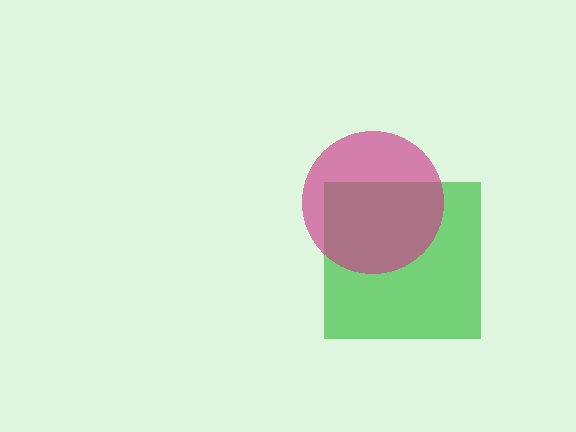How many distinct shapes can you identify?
There are 2 distinct shapes: a green square, a magenta circle.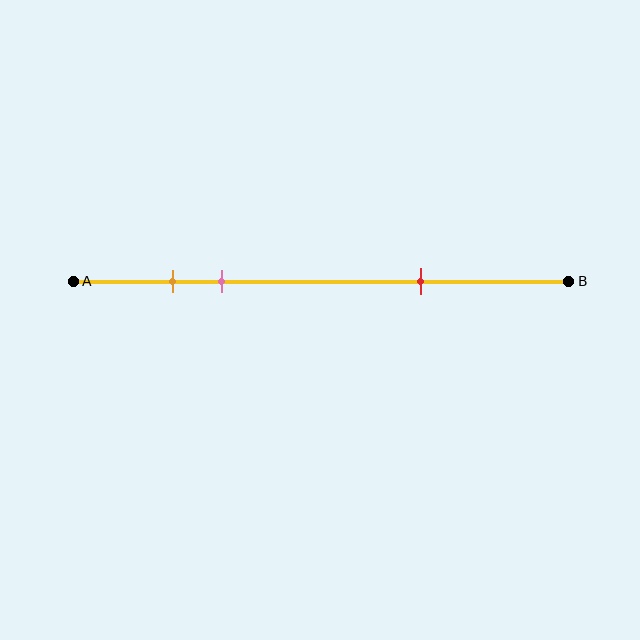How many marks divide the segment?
There are 3 marks dividing the segment.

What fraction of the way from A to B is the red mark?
The red mark is approximately 70% (0.7) of the way from A to B.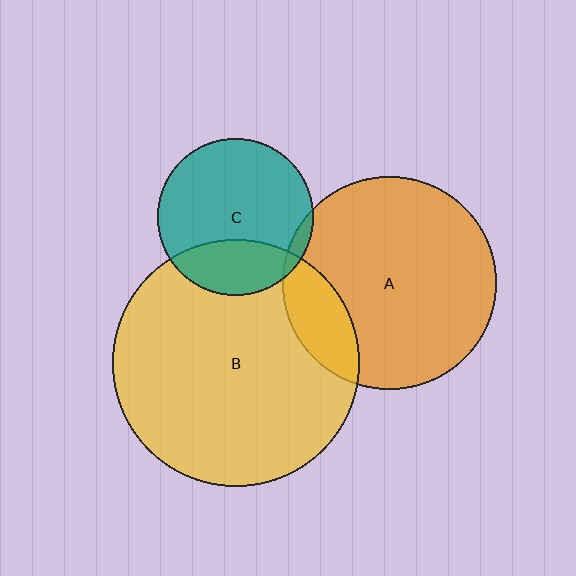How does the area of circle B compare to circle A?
Approximately 1.3 times.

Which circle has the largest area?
Circle B (yellow).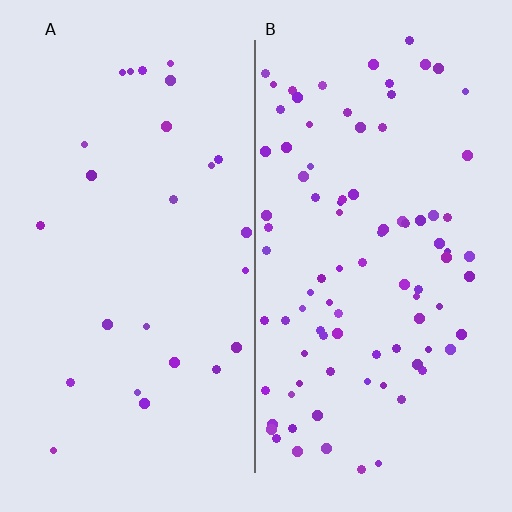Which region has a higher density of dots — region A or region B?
B (the right).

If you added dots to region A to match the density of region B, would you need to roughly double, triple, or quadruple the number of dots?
Approximately quadruple.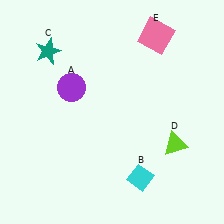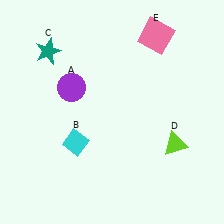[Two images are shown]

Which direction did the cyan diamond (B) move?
The cyan diamond (B) moved left.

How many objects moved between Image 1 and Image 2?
1 object moved between the two images.